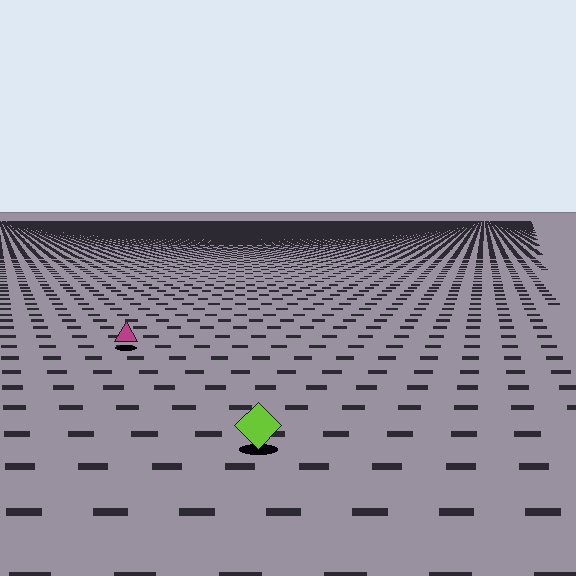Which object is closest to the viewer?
The lime diamond is closest. The texture marks near it are larger and more spread out.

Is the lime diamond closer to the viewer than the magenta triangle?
Yes. The lime diamond is closer — you can tell from the texture gradient: the ground texture is coarser near it.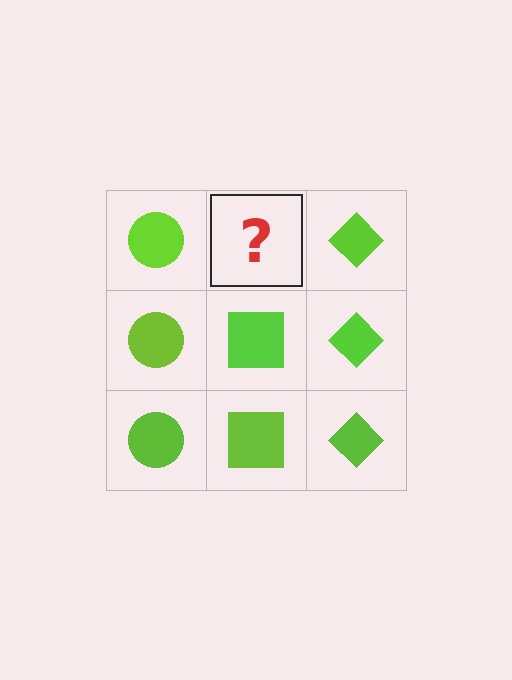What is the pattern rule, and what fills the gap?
The rule is that each column has a consistent shape. The gap should be filled with a lime square.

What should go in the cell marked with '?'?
The missing cell should contain a lime square.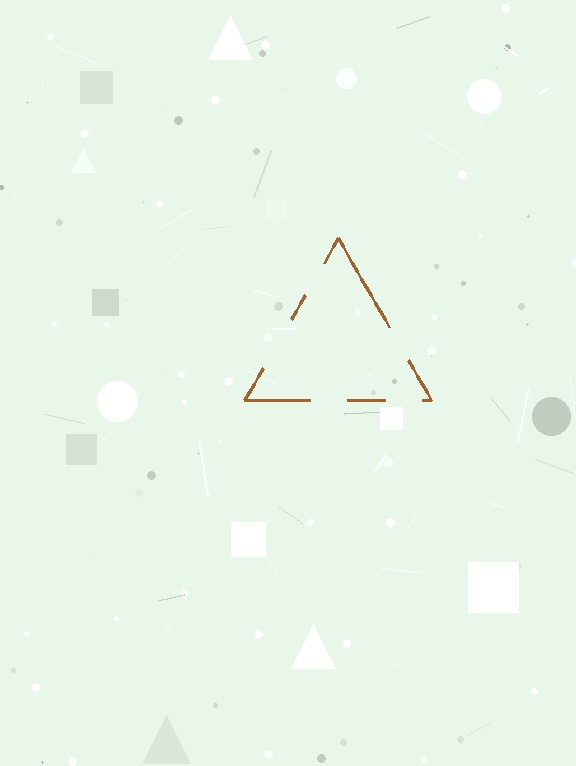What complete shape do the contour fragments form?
The contour fragments form a triangle.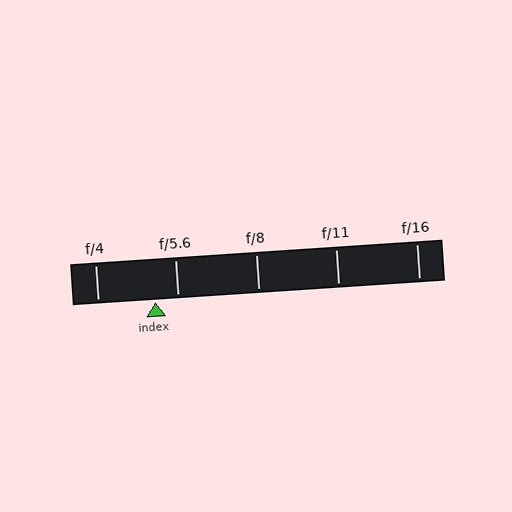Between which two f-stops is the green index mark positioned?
The index mark is between f/4 and f/5.6.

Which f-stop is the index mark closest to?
The index mark is closest to f/5.6.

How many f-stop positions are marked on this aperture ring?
There are 5 f-stop positions marked.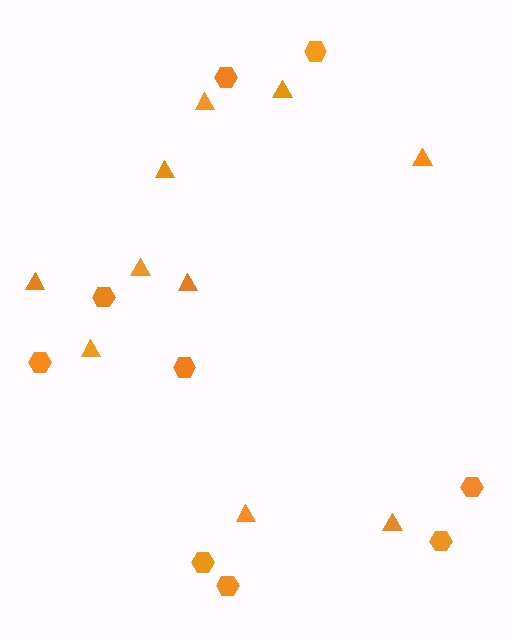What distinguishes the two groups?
There are 2 groups: one group of triangles (10) and one group of hexagons (9).